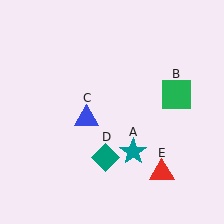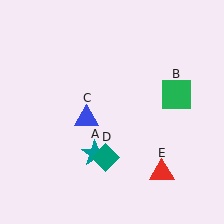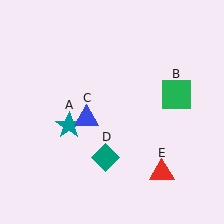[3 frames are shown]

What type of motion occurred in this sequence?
The teal star (object A) rotated clockwise around the center of the scene.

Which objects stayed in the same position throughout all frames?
Green square (object B) and blue triangle (object C) and teal diamond (object D) and red triangle (object E) remained stationary.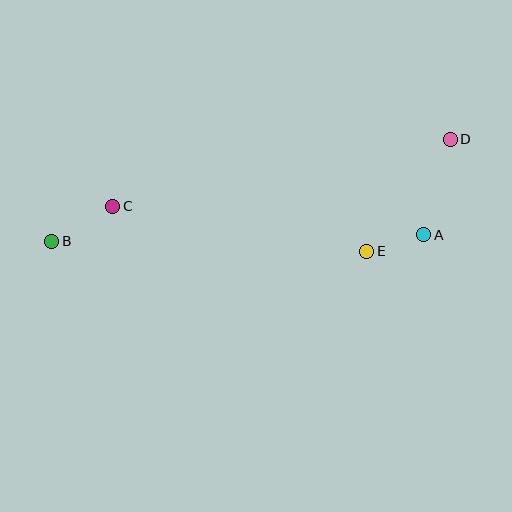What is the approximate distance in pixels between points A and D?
The distance between A and D is approximately 99 pixels.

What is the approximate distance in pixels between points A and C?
The distance between A and C is approximately 312 pixels.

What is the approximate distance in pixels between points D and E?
The distance between D and E is approximately 139 pixels.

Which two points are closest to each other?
Points A and E are closest to each other.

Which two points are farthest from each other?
Points B and D are farthest from each other.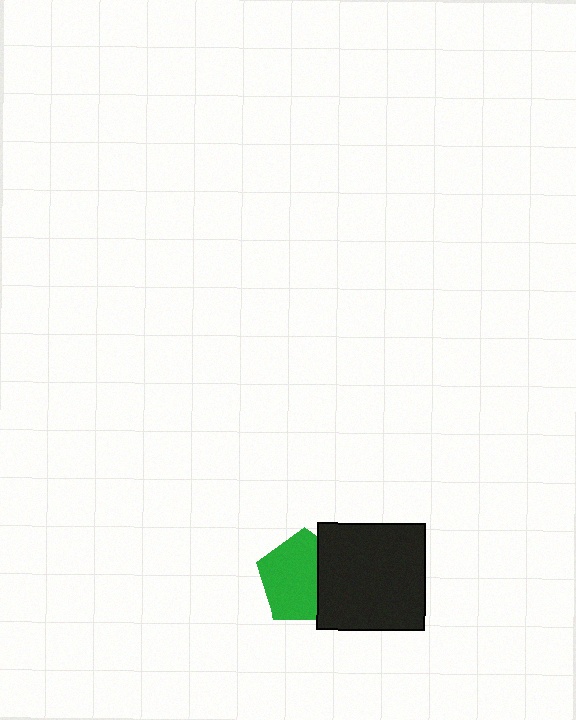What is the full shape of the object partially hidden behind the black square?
The partially hidden object is a green pentagon.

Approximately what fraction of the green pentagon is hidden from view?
Roughly 32% of the green pentagon is hidden behind the black square.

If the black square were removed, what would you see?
You would see the complete green pentagon.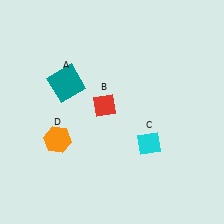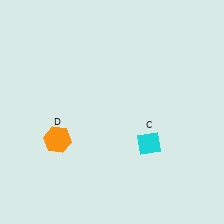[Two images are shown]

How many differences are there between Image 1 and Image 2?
There are 2 differences between the two images.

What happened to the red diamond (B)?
The red diamond (B) was removed in Image 2. It was in the top-left area of Image 1.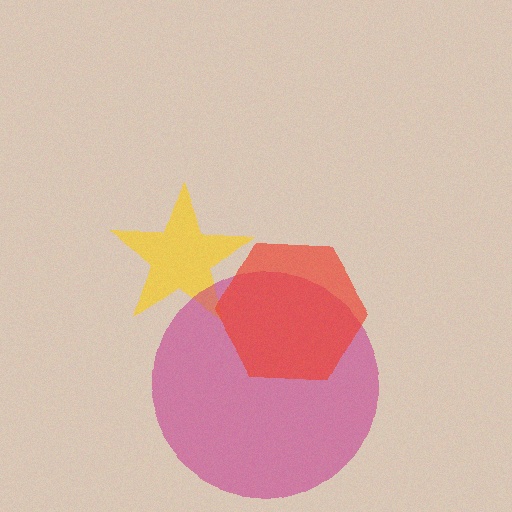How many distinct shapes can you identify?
There are 3 distinct shapes: a yellow star, a magenta circle, a red hexagon.